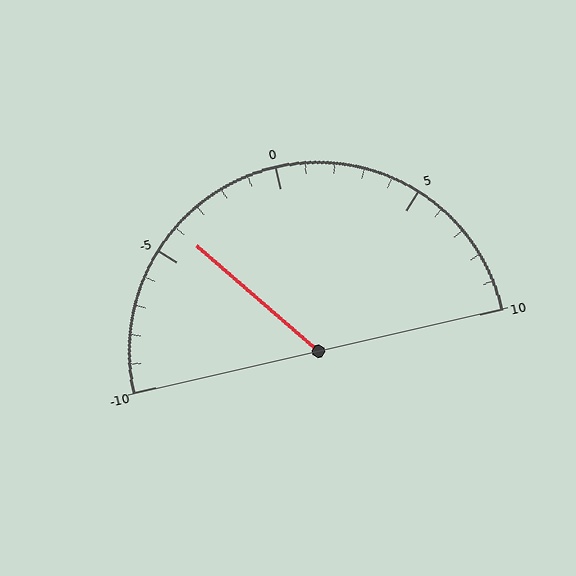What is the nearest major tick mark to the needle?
The nearest major tick mark is -5.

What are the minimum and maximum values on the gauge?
The gauge ranges from -10 to 10.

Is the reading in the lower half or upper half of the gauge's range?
The reading is in the lower half of the range (-10 to 10).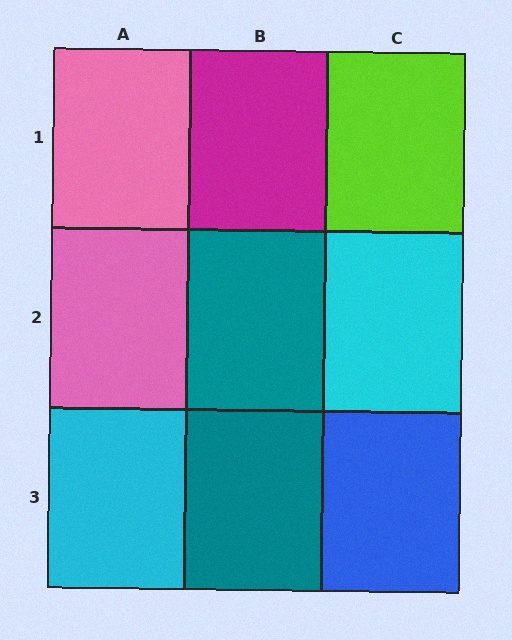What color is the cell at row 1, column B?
Magenta.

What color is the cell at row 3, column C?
Blue.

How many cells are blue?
1 cell is blue.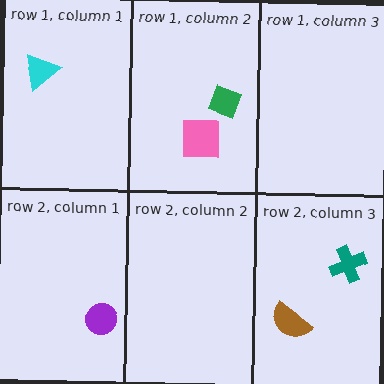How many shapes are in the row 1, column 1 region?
1.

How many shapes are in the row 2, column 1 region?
1.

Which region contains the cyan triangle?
The row 1, column 1 region.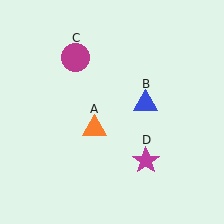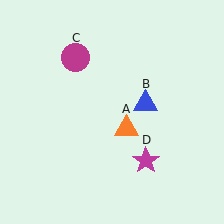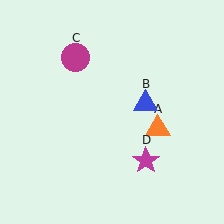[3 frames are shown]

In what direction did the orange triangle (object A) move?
The orange triangle (object A) moved right.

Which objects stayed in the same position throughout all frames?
Blue triangle (object B) and magenta circle (object C) and magenta star (object D) remained stationary.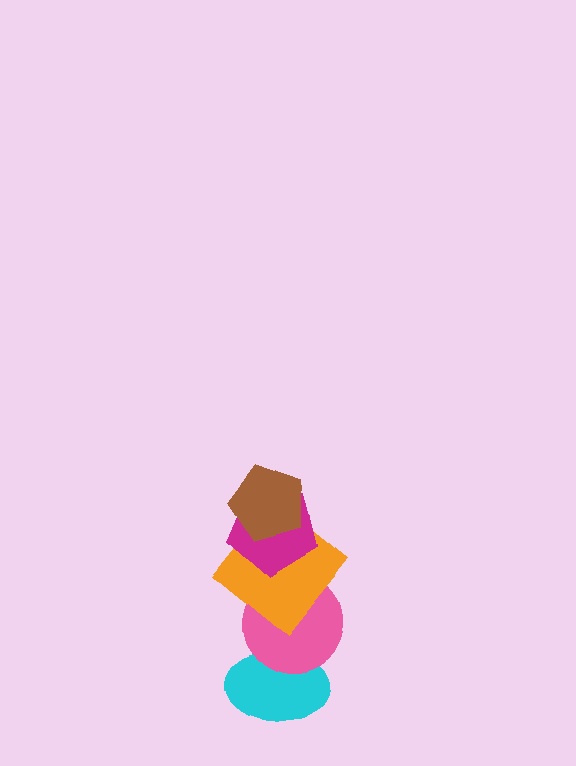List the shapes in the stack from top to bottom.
From top to bottom: the brown pentagon, the magenta pentagon, the orange diamond, the pink circle, the cyan ellipse.